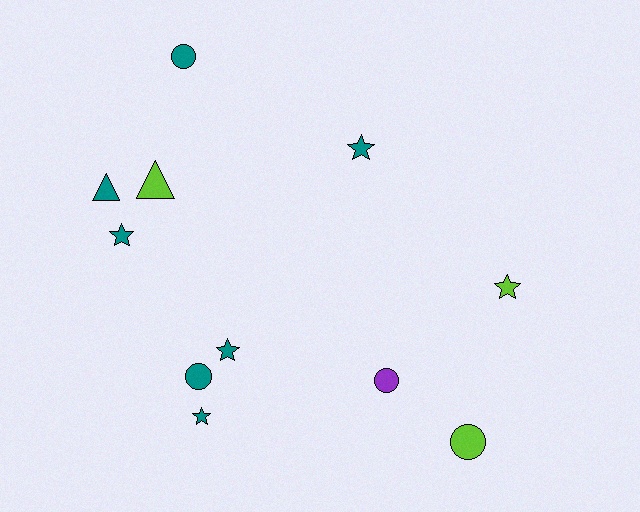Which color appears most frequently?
Teal, with 7 objects.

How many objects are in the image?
There are 11 objects.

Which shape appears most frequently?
Star, with 5 objects.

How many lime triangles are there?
There is 1 lime triangle.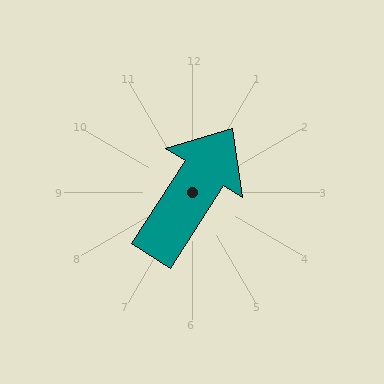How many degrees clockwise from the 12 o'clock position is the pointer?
Approximately 33 degrees.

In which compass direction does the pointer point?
Northeast.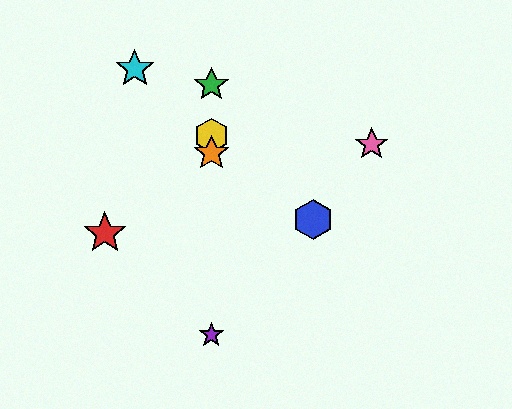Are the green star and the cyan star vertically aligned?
No, the green star is at x≈211 and the cyan star is at x≈135.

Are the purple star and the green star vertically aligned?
Yes, both are at x≈211.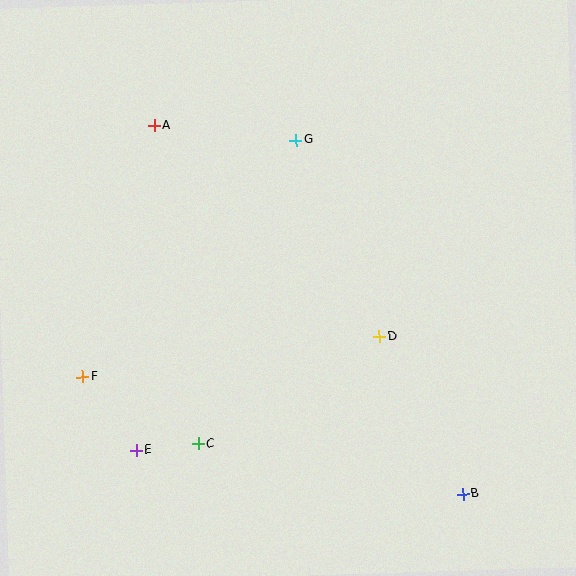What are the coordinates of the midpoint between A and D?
The midpoint between A and D is at (267, 231).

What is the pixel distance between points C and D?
The distance between C and D is 210 pixels.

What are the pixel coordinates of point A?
Point A is at (154, 126).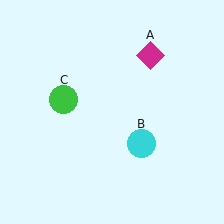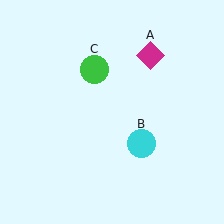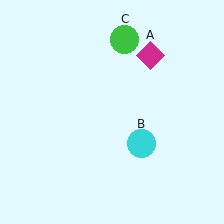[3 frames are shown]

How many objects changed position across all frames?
1 object changed position: green circle (object C).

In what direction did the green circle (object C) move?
The green circle (object C) moved up and to the right.